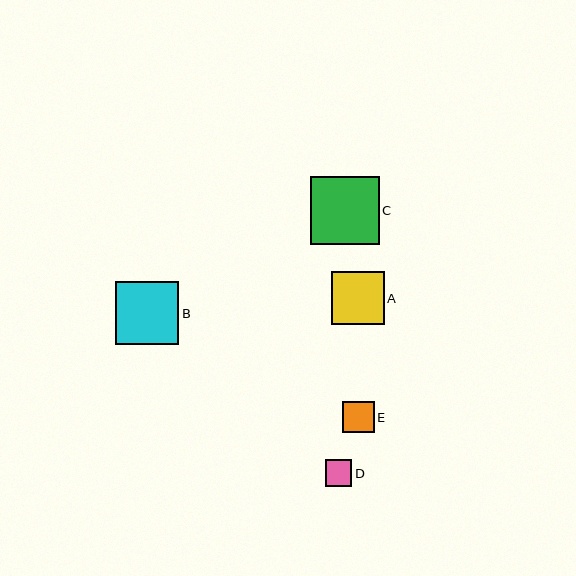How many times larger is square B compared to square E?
Square B is approximately 2.0 times the size of square E.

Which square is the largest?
Square C is the largest with a size of approximately 69 pixels.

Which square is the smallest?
Square D is the smallest with a size of approximately 26 pixels.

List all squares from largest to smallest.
From largest to smallest: C, B, A, E, D.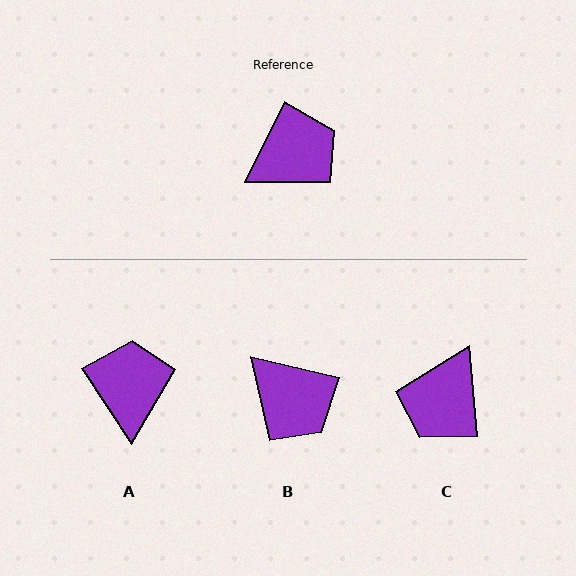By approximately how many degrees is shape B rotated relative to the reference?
Approximately 77 degrees clockwise.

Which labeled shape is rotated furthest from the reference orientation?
C, about 148 degrees away.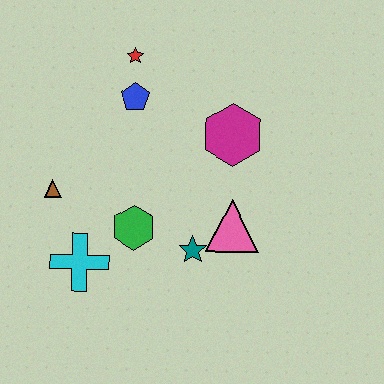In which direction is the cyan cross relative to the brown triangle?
The cyan cross is below the brown triangle.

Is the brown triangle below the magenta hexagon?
Yes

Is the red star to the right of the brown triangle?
Yes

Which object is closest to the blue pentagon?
The red star is closest to the blue pentagon.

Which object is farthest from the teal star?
The red star is farthest from the teal star.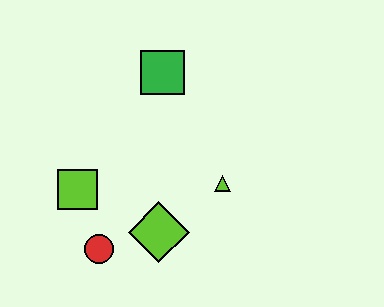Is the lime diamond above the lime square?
No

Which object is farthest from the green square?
The red circle is farthest from the green square.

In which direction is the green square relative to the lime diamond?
The green square is above the lime diamond.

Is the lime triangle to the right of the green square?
Yes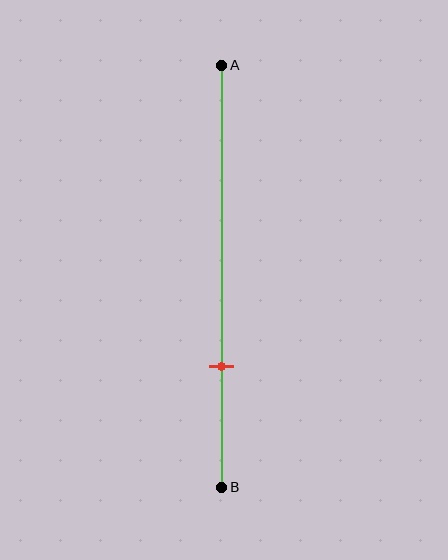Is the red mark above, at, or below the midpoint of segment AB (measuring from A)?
The red mark is below the midpoint of segment AB.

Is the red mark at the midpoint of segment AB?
No, the mark is at about 70% from A, not at the 50% midpoint.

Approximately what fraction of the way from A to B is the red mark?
The red mark is approximately 70% of the way from A to B.